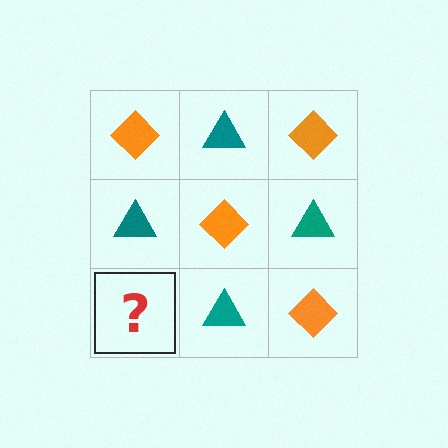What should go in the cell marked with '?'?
The missing cell should contain an orange diamond.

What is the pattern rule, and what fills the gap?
The rule is that it alternates orange diamond and teal triangle in a checkerboard pattern. The gap should be filled with an orange diamond.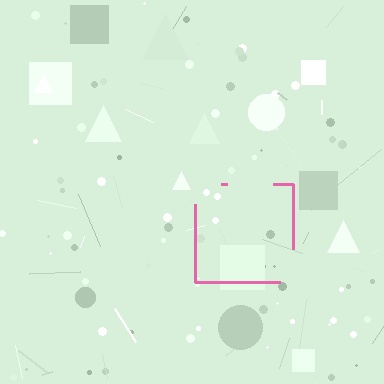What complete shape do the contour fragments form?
The contour fragments form a square.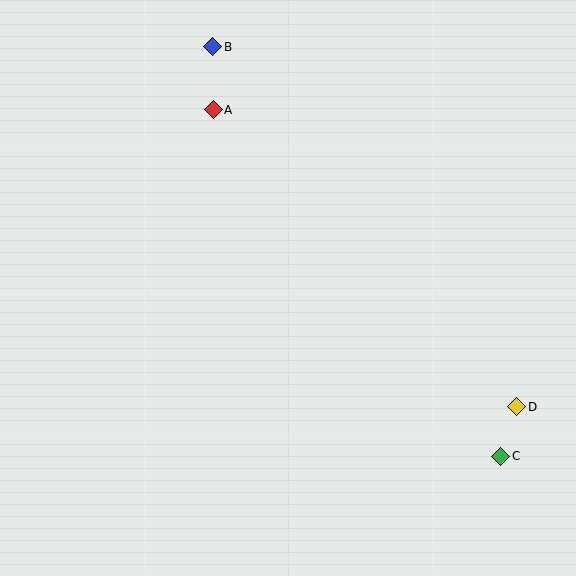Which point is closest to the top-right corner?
Point B is closest to the top-right corner.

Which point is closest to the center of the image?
Point A at (213, 110) is closest to the center.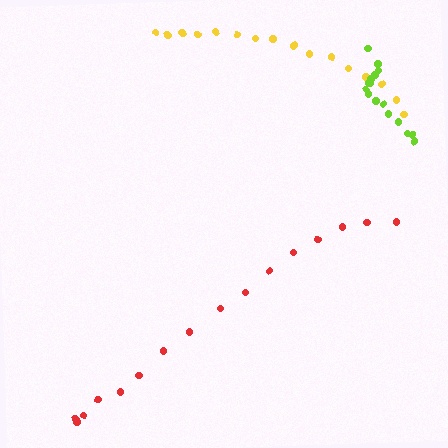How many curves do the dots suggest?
There are 3 distinct paths.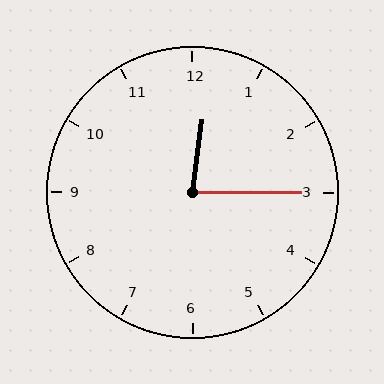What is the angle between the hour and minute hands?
Approximately 82 degrees.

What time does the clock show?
12:15.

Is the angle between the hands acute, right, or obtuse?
It is acute.